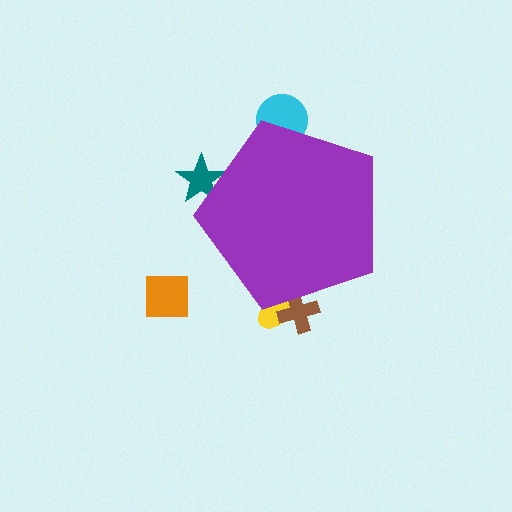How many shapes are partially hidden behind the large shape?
4 shapes are partially hidden.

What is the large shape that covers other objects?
A purple pentagon.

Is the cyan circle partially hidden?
Yes, the cyan circle is partially hidden behind the purple pentagon.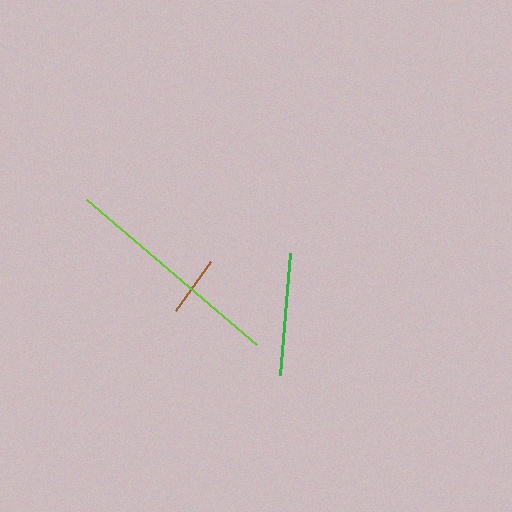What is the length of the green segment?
The green segment is approximately 122 pixels long.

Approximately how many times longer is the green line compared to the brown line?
The green line is approximately 2.0 times the length of the brown line.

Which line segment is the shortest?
The brown line is the shortest at approximately 61 pixels.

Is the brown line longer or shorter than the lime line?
The lime line is longer than the brown line.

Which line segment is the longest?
The lime line is the longest at approximately 224 pixels.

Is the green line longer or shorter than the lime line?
The lime line is longer than the green line.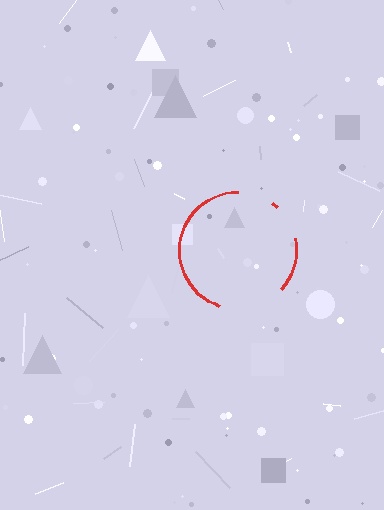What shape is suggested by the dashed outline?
The dashed outline suggests a circle.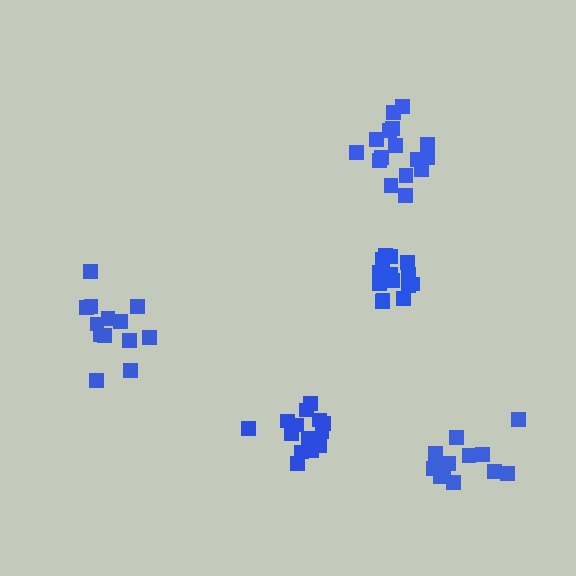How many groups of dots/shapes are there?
There are 5 groups.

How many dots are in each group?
Group 1: 12 dots, Group 2: 13 dots, Group 3: 15 dots, Group 4: 14 dots, Group 5: 16 dots (70 total).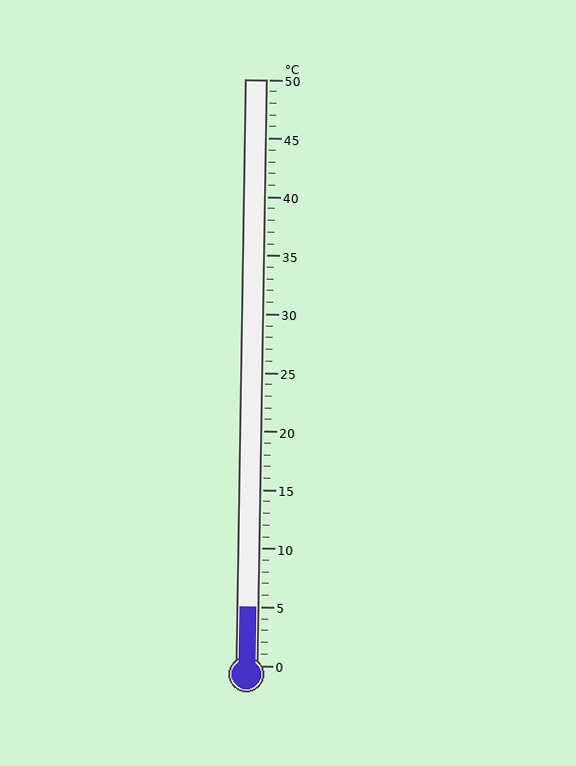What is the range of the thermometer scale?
The thermometer scale ranges from 0°C to 50°C.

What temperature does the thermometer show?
The thermometer shows approximately 5°C.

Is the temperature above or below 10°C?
The temperature is below 10°C.